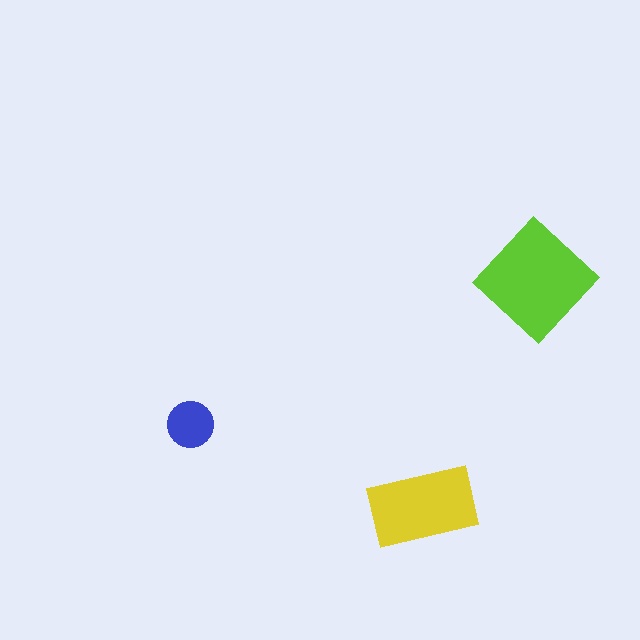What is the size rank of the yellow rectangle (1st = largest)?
2nd.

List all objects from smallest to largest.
The blue circle, the yellow rectangle, the lime diamond.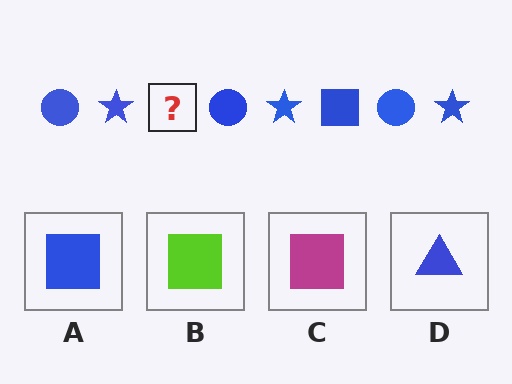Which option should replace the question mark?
Option A.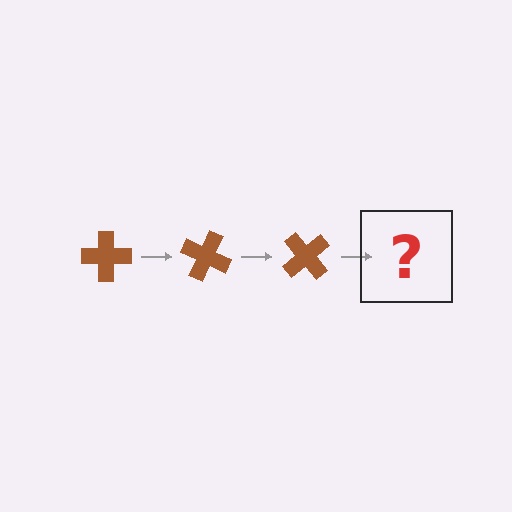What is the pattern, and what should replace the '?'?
The pattern is that the cross rotates 25 degrees each step. The '?' should be a brown cross rotated 75 degrees.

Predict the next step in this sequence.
The next step is a brown cross rotated 75 degrees.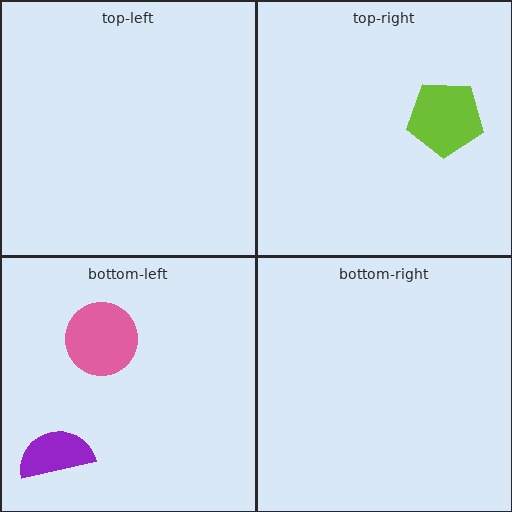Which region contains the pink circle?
The bottom-left region.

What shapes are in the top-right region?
The lime pentagon.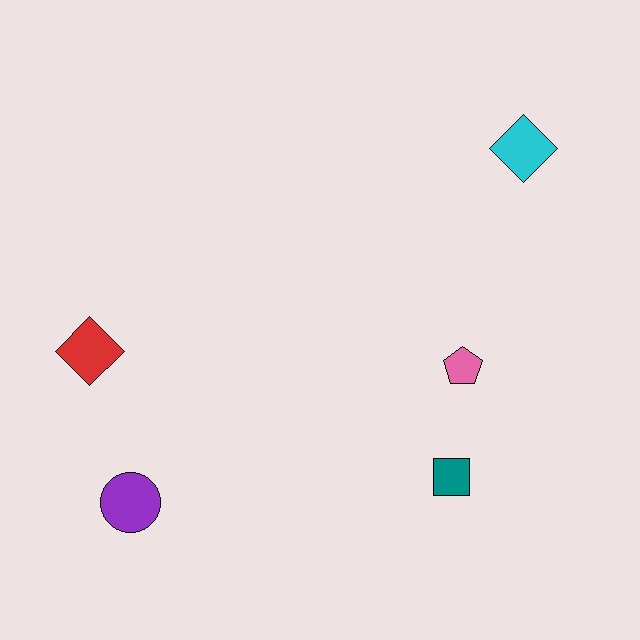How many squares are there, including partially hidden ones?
There is 1 square.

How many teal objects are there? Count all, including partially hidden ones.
There is 1 teal object.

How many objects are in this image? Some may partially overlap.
There are 5 objects.